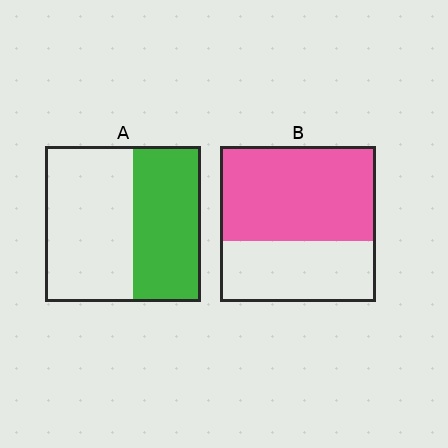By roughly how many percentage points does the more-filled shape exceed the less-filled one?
By roughly 15 percentage points (B over A).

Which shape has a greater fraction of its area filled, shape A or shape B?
Shape B.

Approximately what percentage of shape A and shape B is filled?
A is approximately 45% and B is approximately 60%.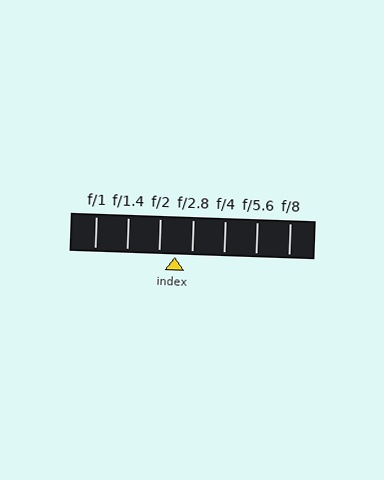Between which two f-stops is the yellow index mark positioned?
The index mark is between f/2 and f/2.8.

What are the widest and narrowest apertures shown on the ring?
The widest aperture shown is f/1 and the narrowest is f/8.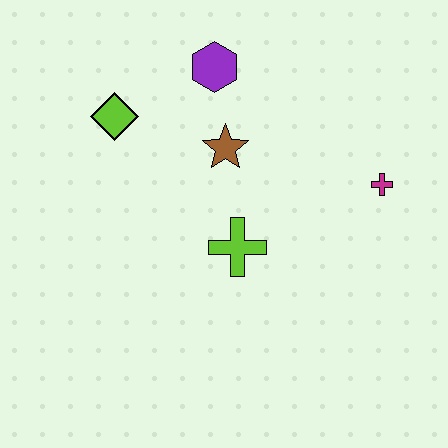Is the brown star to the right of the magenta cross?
No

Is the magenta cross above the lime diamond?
No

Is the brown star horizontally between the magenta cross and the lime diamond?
Yes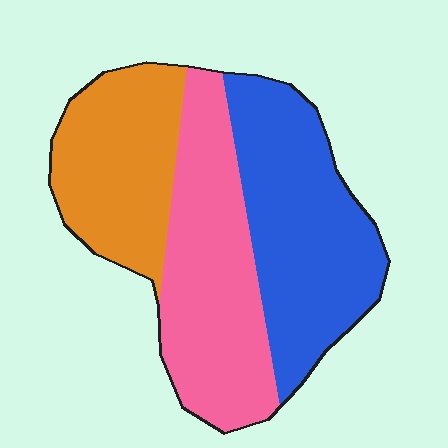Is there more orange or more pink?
Pink.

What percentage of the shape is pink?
Pink takes up about three eighths (3/8) of the shape.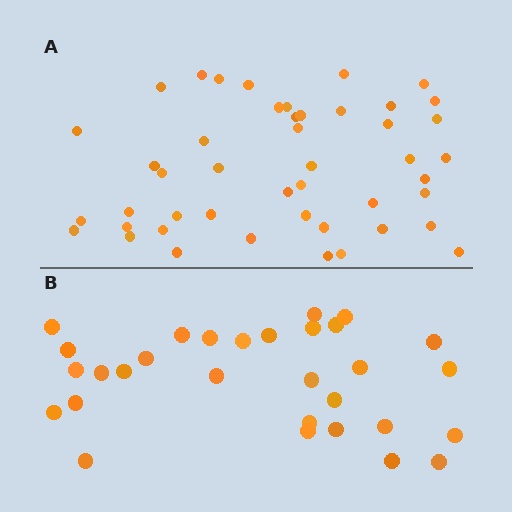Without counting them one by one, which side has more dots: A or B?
Region A (the top region) has more dots.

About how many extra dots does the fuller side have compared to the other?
Region A has approximately 15 more dots than region B.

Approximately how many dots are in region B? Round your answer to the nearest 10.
About 30 dots.